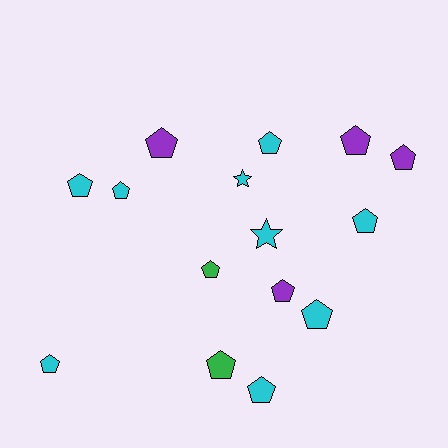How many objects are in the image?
There are 15 objects.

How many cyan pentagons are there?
There are 7 cyan pentagons.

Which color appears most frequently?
Cyan, with 9 objects.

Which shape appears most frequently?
Pentagon, with 13 objects.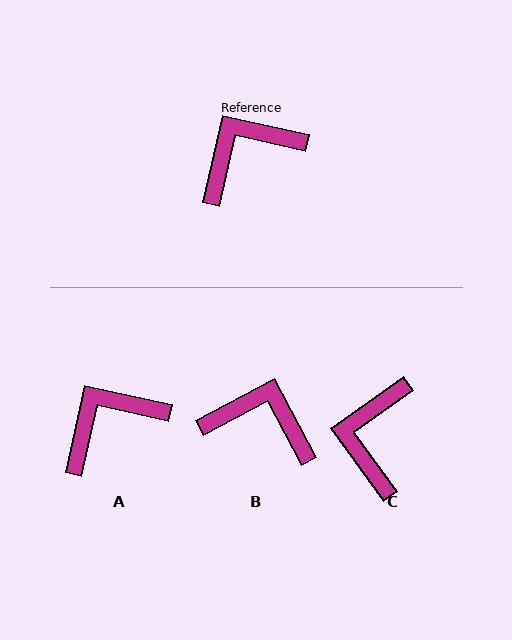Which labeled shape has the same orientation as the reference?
A.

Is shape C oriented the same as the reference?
No, it is off by about 49 degrees.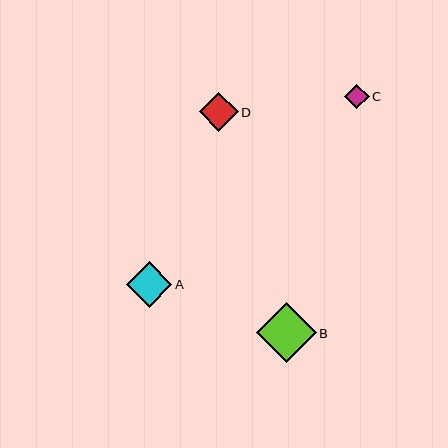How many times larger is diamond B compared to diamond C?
Diamond B is approximately 2.4 times the size of diamond C.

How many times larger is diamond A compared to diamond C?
Diamond A is approximately 1.8 times the size of diamond C.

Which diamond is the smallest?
Diamond C is the smallest with a size of approximately 25 pixels.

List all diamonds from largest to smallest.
From largest to smallest: B, A, D, C.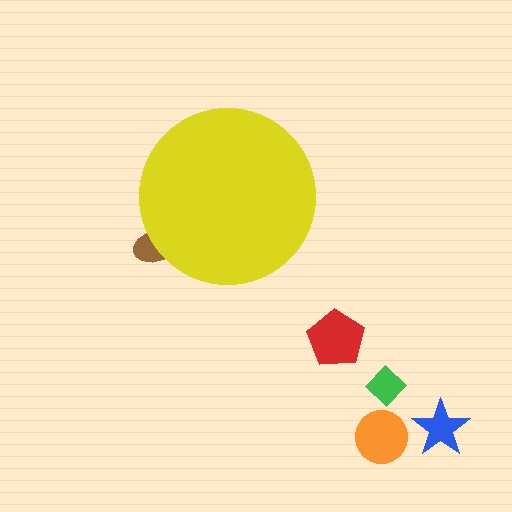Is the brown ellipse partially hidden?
Yes, the brown ellipse is partially hidden behind the yellow circle.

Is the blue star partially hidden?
No, the blue star is fully visible.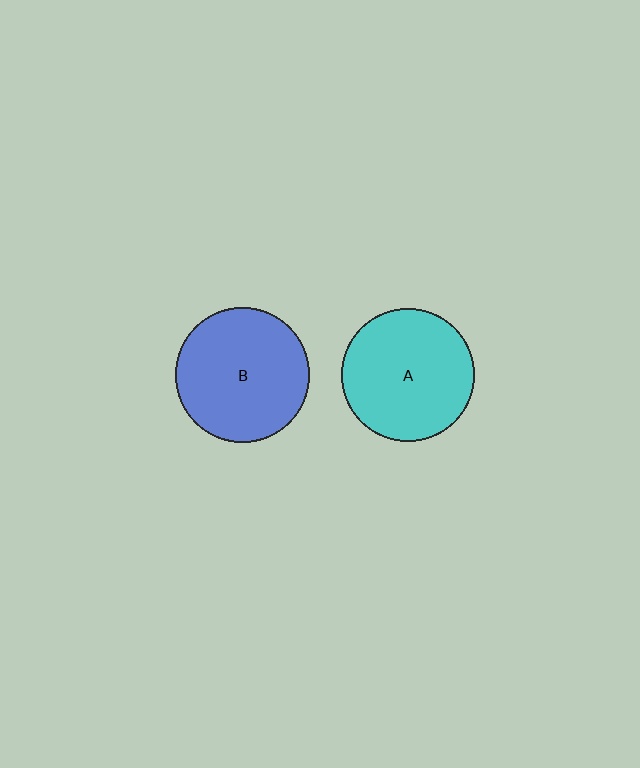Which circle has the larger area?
Circle B (blue).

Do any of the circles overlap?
No, none of the circles overlap.